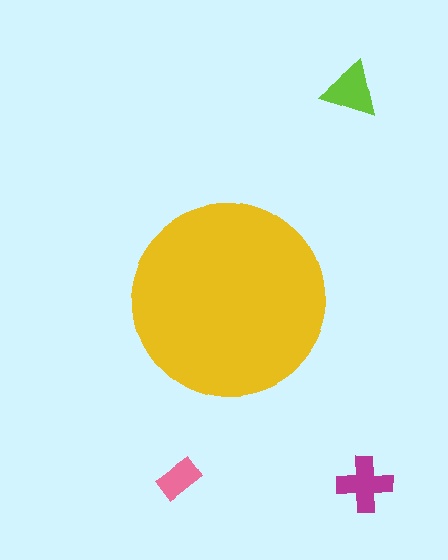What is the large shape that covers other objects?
A yellow circle.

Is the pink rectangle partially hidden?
No, the pink rectangle is fully visible.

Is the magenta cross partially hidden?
No, the magenta cross is fully visible.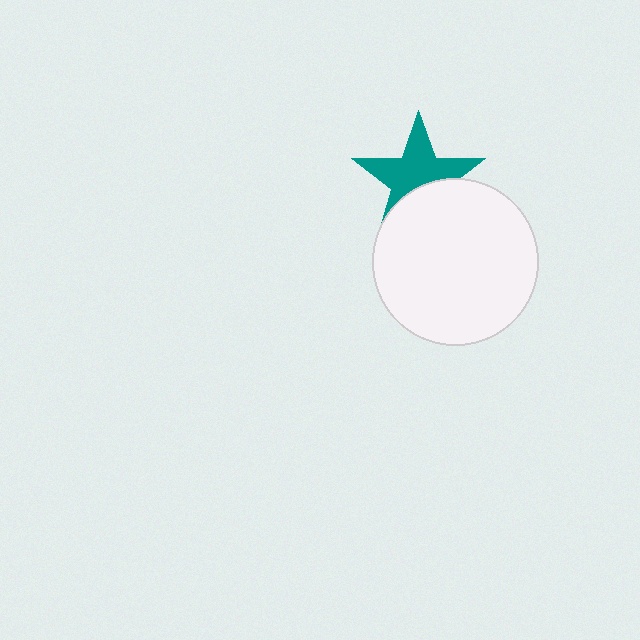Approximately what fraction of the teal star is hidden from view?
Roughly 36% of the teal star is hidden behind the white circle.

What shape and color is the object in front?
The object in front is a white circle.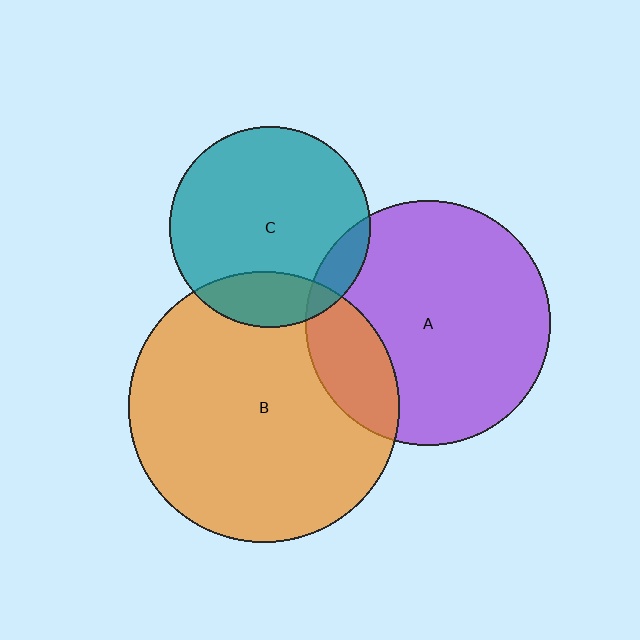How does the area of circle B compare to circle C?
Approximately 1.8 times.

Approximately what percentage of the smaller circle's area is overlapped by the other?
Approximately 10%.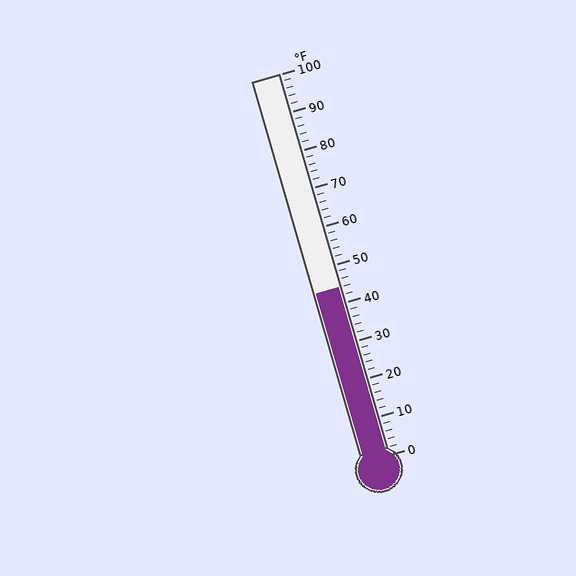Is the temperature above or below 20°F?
The temperature is above 20°F.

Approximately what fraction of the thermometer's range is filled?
The thermometer is filled to approximately 45% of its range.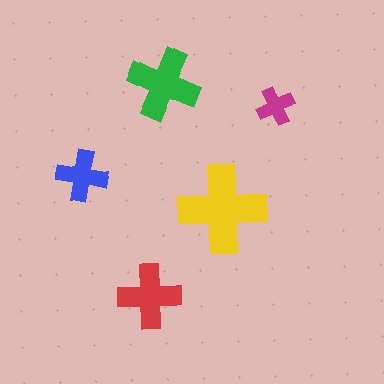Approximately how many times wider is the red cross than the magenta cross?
About 1.5 times wider.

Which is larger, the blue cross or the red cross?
The red one.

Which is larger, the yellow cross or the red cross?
The yellow one.